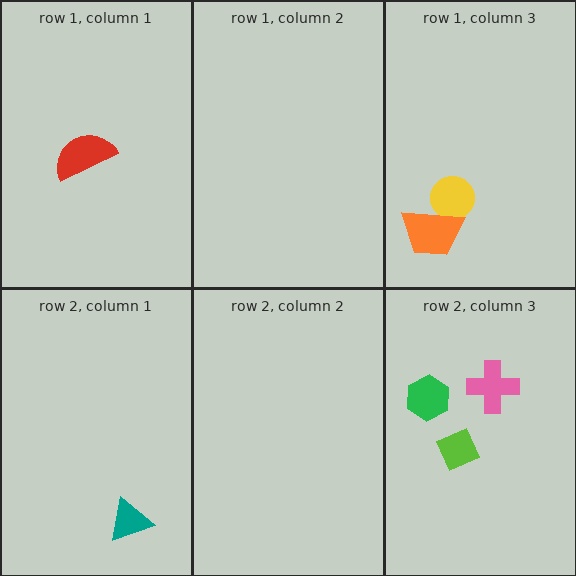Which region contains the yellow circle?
The row 1, column 3 region.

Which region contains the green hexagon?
The row 2, column 3 region.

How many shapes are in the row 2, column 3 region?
3.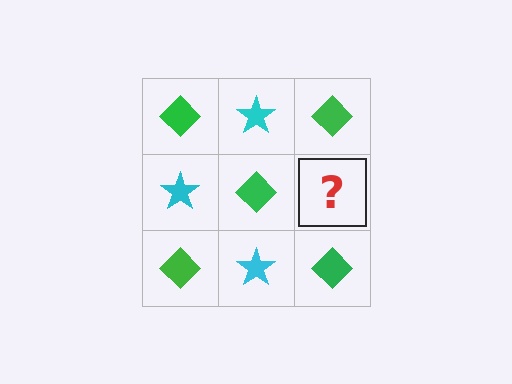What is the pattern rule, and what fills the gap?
The rule is that it alternates green diamond and cyan star in a checkerboard pattern. The gap should be filled with a cyan star.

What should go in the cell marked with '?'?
The missing cell should contain a cyan star.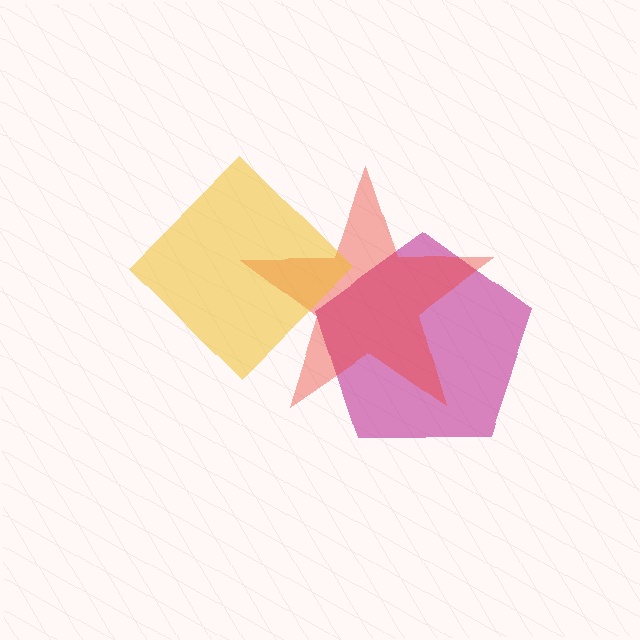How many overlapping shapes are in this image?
There are 3 overlapping shapes in the image.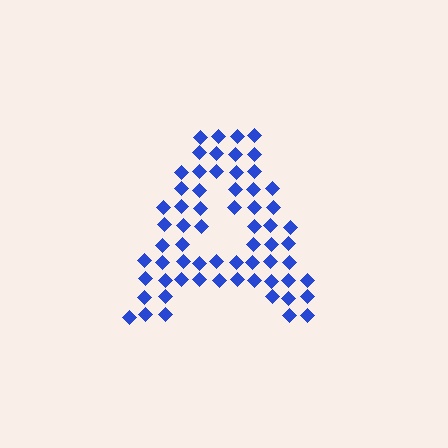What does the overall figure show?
The overall figure shows the letter A.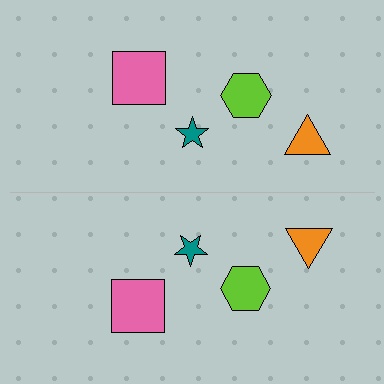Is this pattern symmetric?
Yes, this pattern has bilateral (reflection) symmetry.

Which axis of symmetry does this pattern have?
The pattern has a horizontal axis of symmetry running through the center of the image.